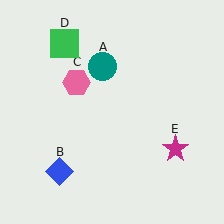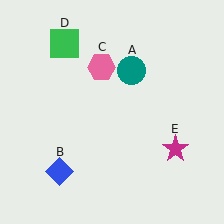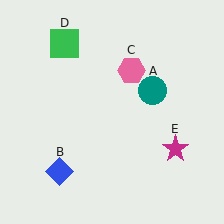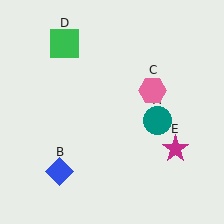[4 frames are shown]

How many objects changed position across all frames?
2 objects changed position: teal circle (object A), pink hexagon (object C).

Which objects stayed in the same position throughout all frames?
Blue diamond (object B) and green square (object D) and magenta star (object E) remained stationary.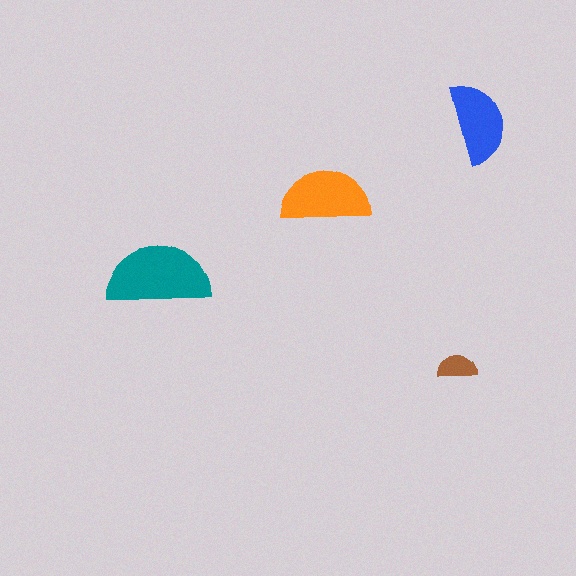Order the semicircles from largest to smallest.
the teal one, the orange one, the blue one, the brown one.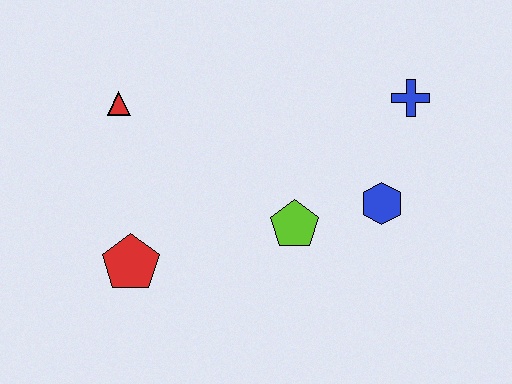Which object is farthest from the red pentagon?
The blue cross is farthest from the red pentagon.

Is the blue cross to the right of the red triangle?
Yes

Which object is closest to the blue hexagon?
The lime pentagon is closest to the blue hexagon.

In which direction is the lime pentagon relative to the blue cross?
The lime pentagon is below the blue cross.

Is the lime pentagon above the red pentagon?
Yes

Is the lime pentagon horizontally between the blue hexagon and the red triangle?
Yes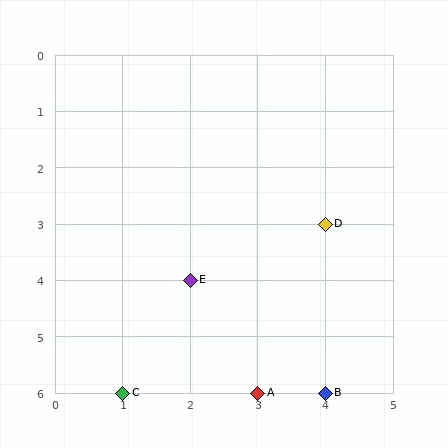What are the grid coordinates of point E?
Point E is at grid coordinates (2, 4).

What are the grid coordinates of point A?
Point A is at grid coordinates (3, 6).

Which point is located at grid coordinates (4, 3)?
Point D is at (4, 3).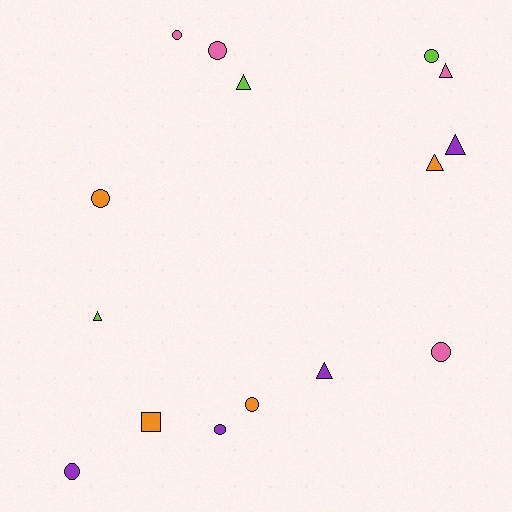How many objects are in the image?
There are 15 objects.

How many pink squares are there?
There are no pink squares.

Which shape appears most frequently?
Circle, with 8 objects.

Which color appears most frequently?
Pink, with 4 objects.